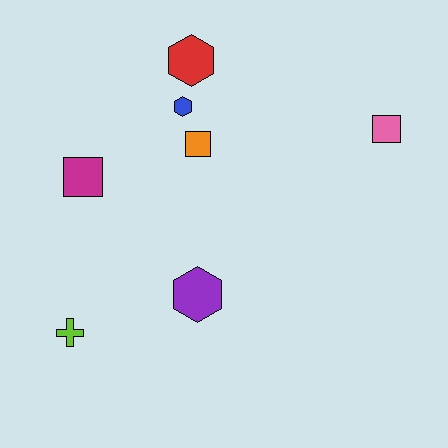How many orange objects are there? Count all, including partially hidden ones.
There is 1 orange object.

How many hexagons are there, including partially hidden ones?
There are 3 hexagons.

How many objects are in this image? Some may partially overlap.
There are 7 objects.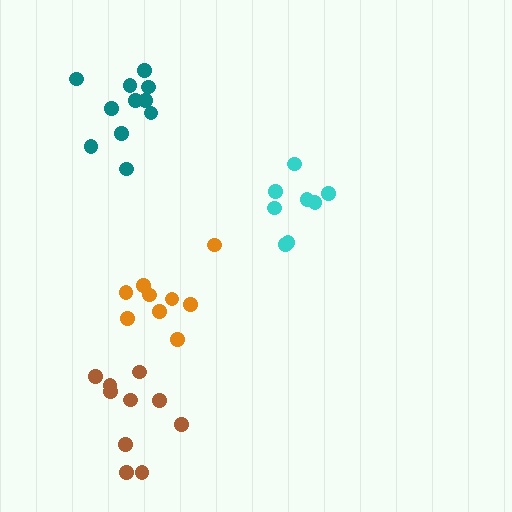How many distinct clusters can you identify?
There are 4 distinct clusters.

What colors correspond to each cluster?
The clusters are colored: teal, orange, cyan, brown.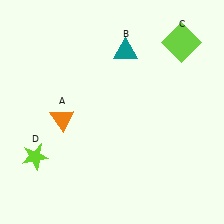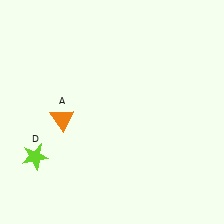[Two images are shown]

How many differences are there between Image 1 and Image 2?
There are 2 differences between the two images.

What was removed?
The lime square (C), the teal triangle (B) were removed in Image 2.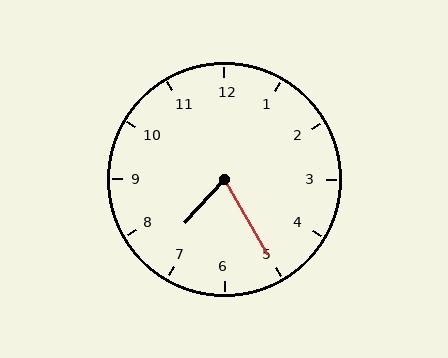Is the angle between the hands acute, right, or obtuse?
It is acute.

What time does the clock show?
7:25.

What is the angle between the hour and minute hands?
Approximately 72 degrees.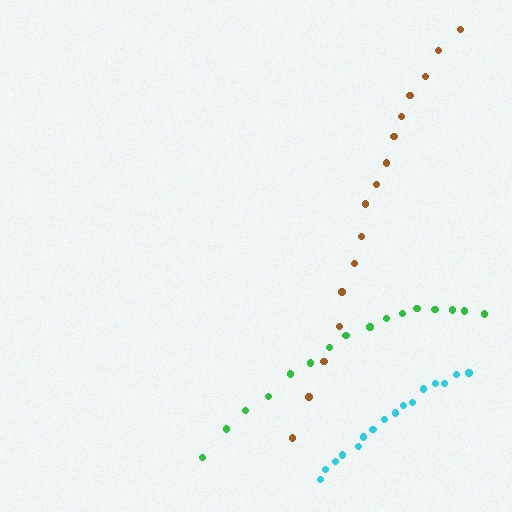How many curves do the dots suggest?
There are 3 distinct paths.